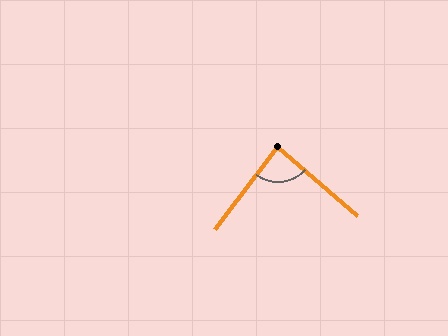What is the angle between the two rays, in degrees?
Approximately 86 degrees.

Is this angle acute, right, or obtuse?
It is approximately a right angle.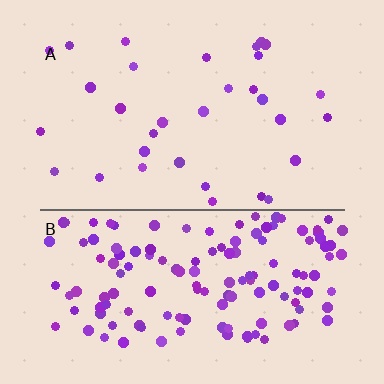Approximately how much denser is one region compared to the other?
Approximately 4.4× — region B over region A.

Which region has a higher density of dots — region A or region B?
B (the bottom).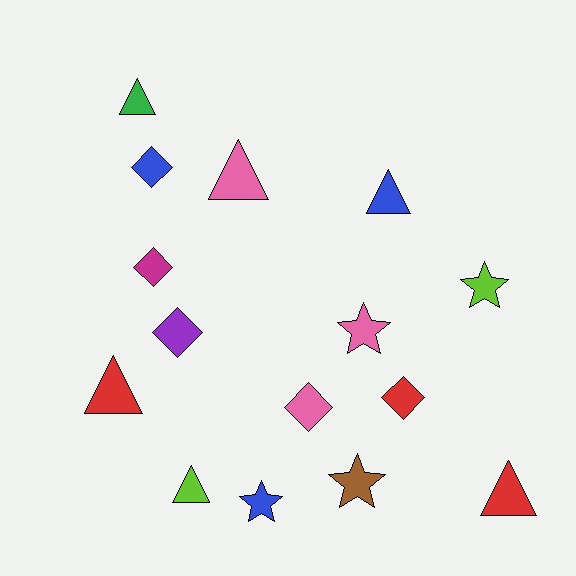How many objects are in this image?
There are 15 objects.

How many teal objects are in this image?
There are no teal objects.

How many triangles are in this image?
There are 6 triangles.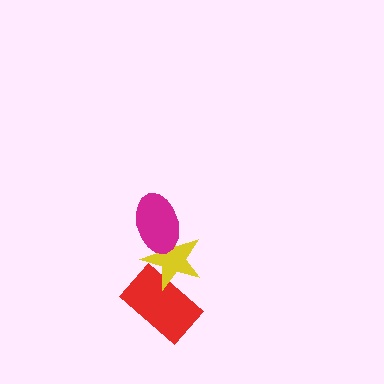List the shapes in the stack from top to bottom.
From top to bottom: the magenta ellipse, the yellow star, the red rectangle.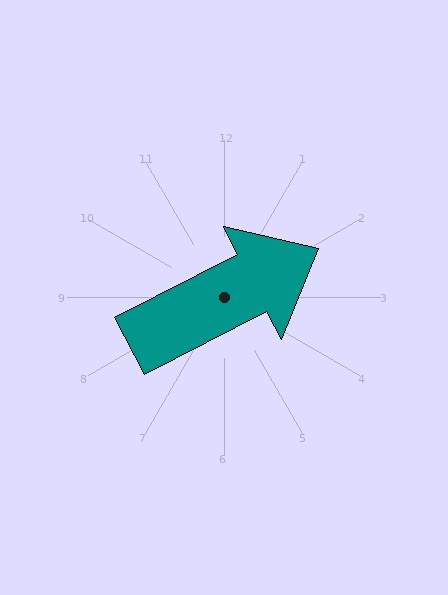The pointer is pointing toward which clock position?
Roughly 2 o'clock.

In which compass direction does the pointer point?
Northeast.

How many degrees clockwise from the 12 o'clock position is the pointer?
Approximately 63 degrees.